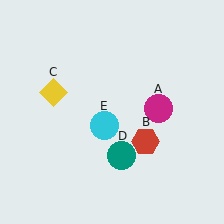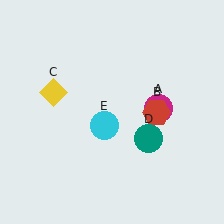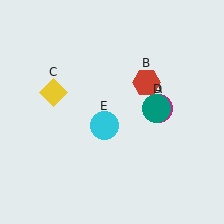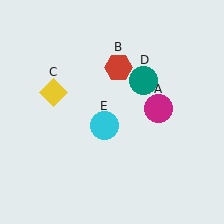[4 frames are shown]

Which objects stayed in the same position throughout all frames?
Magenta circle (object A) and yellow diamond (object C) and cyan circle (object E) remained stationary.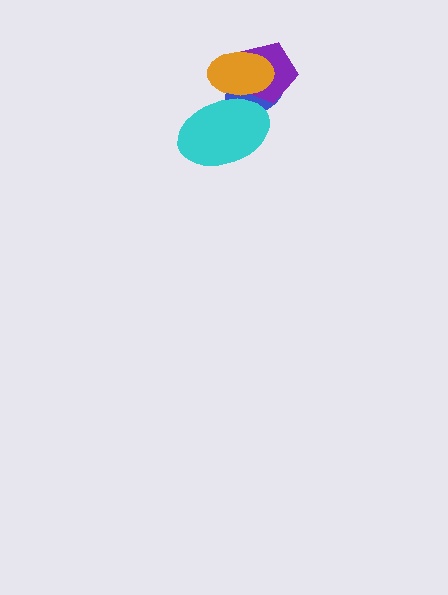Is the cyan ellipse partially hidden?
Yes, it is partially covered by another shape.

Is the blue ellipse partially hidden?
Yes, it is partially covered by another shape.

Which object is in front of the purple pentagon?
The orange ellipse is in front of the purple pentagon.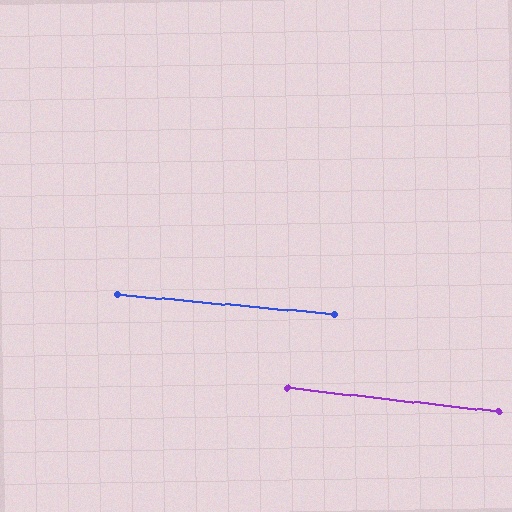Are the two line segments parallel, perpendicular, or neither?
Parallel — their directions differ by only 1.4°.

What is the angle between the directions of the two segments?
Approximately 1 degree.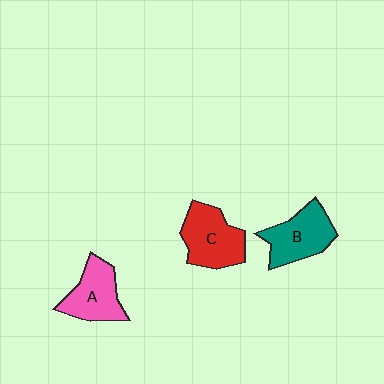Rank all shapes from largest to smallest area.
From largest to smallest: C (red), B (teal), A (pink).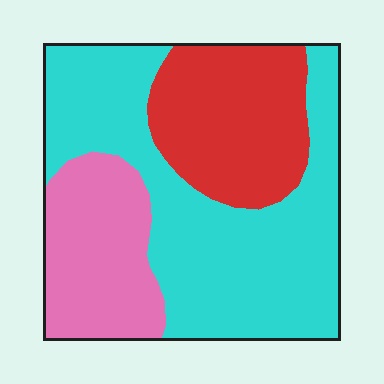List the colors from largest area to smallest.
From largest to smallest: cyan, red, pink.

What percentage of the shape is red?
Red covers around 25% of the shape.